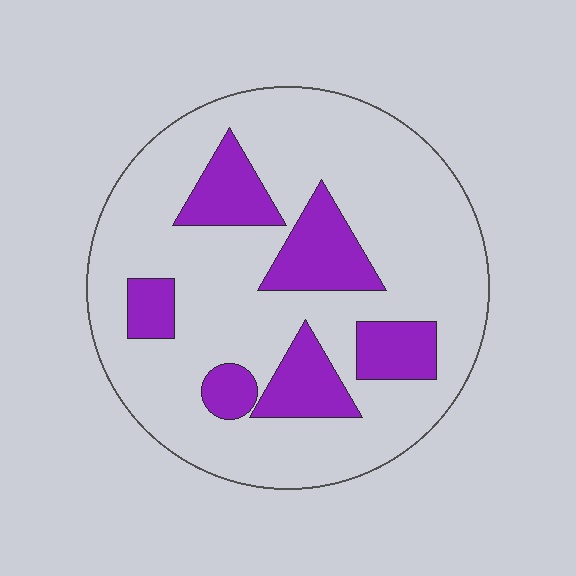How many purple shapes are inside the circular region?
6.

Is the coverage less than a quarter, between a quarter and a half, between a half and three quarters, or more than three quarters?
Less than a quarter.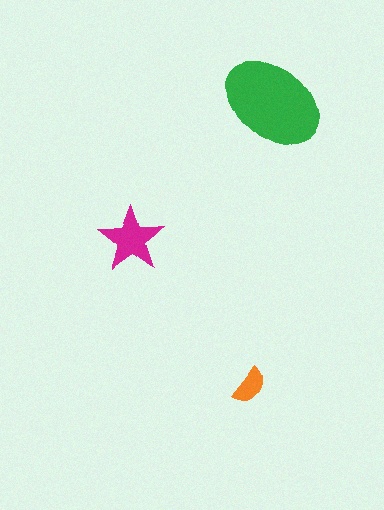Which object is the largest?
The green ellipse.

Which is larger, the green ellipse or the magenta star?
The green ellipse.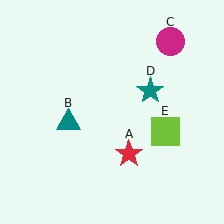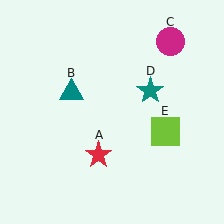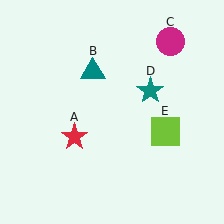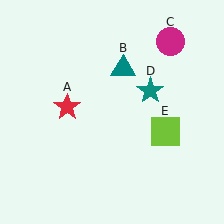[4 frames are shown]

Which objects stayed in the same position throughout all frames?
Magenta circle (object C) and teal star (object D) and lime square (object E) remained stationary.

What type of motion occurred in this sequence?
The red star (object A), teal triangle (object B) rotated clockwise around the center of the scene.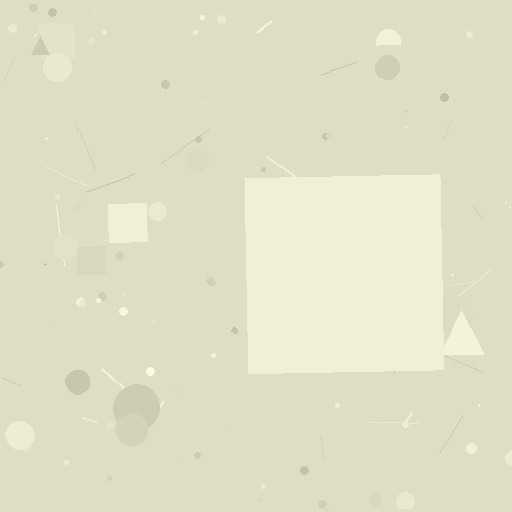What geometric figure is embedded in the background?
A square is embedded in the background.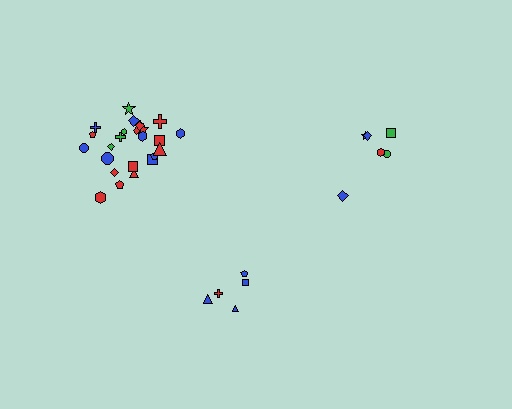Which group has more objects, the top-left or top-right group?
The top-left group.